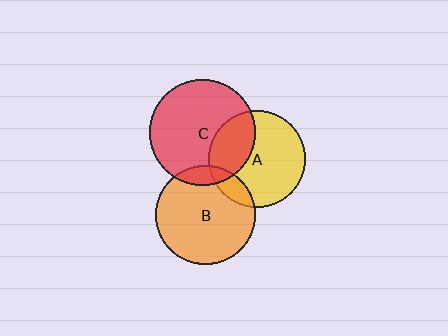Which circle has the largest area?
Circle C (red).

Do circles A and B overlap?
Yes.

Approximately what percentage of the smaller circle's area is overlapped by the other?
Approximately 15%.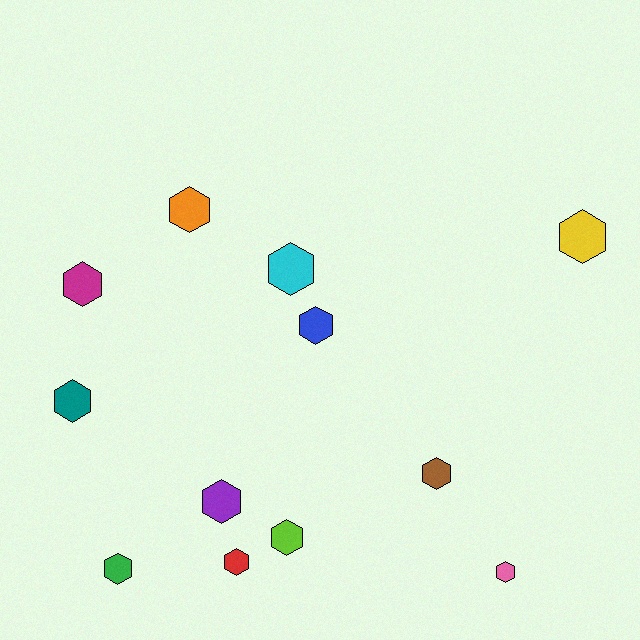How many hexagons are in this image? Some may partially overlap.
There are 12 hexagons.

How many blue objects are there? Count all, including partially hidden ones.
There is 1 blue object.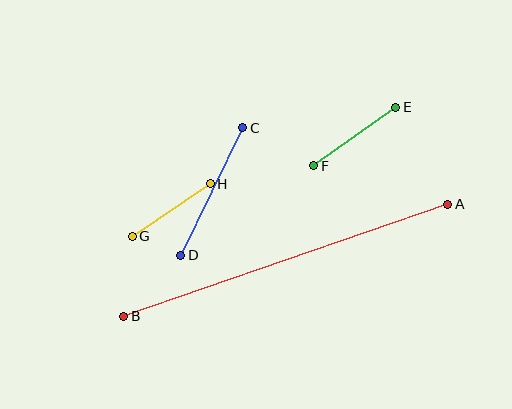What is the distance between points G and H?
The distance is approximately 94 pixels.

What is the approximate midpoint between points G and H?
The midpoint is at approximately (171, 210) pixels.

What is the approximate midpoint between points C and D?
The midpoint is at approximately (212, 192) pixels.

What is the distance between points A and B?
The distance is approximately 343 pixels.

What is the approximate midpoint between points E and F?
The midpoint is at approximately (355, 136) pixels.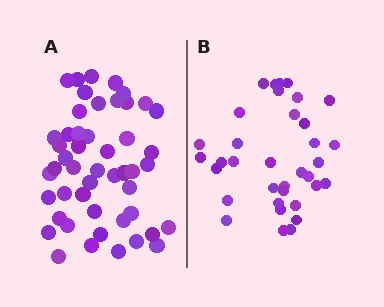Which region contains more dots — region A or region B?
Region A (the left region) has more dots.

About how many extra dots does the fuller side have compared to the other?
Region A has approximately 15 more dots than region B.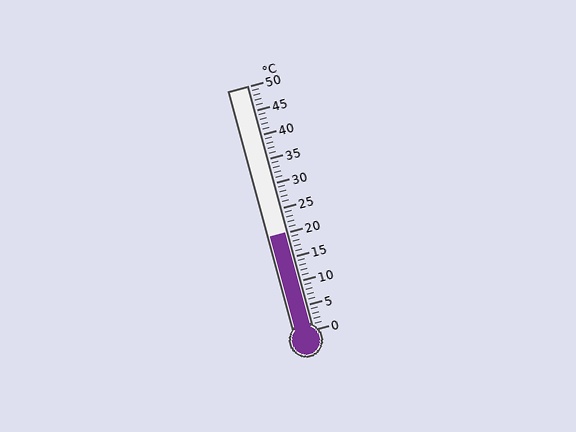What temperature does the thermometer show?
The thermometer shows approximately 20°C.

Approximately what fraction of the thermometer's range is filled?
The thermometer is filled to approximately 40% of its range.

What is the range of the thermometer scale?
The thermometer scale ranges from 0°C to 50°C.